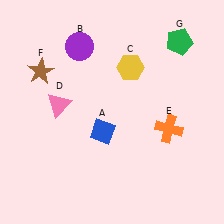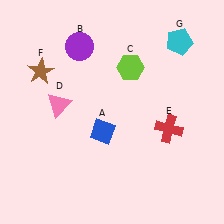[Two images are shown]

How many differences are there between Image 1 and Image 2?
There are 3 differences between the two images.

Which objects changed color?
C changed from yellow to lime. E changed from orange to red. G changed from green to cyan.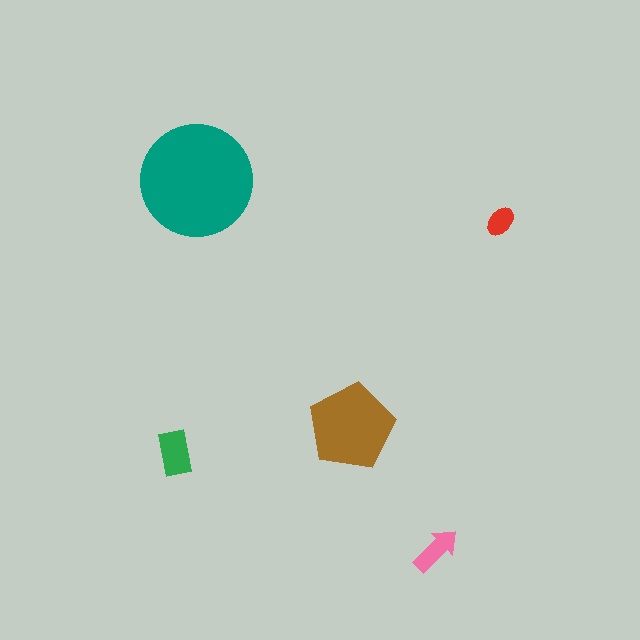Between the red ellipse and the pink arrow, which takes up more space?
The pink arrow.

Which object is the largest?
The teal circle.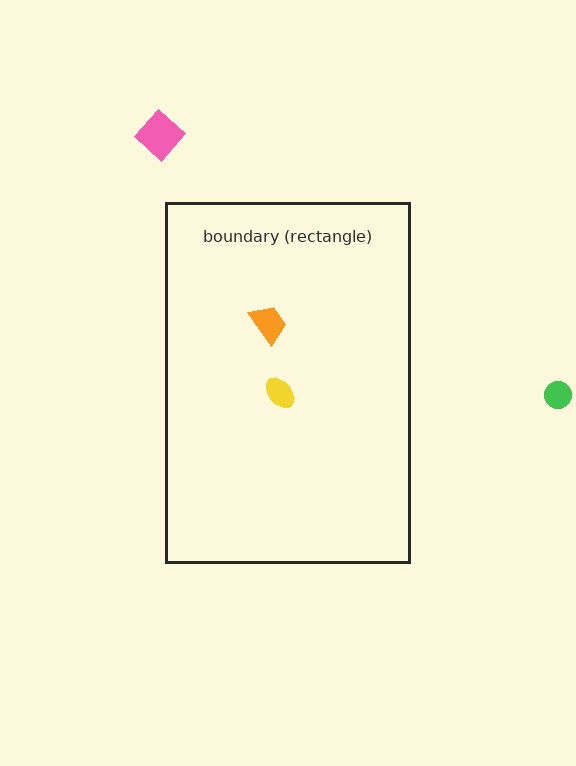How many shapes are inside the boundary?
2 inside, 2 outside.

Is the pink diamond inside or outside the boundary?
Outside.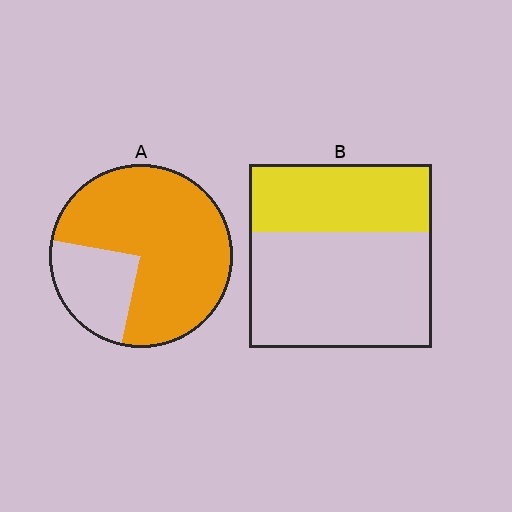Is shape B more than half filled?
No.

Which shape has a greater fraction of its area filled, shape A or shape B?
Shape A.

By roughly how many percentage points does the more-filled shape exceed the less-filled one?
By roughly 40 percentage points (A over B).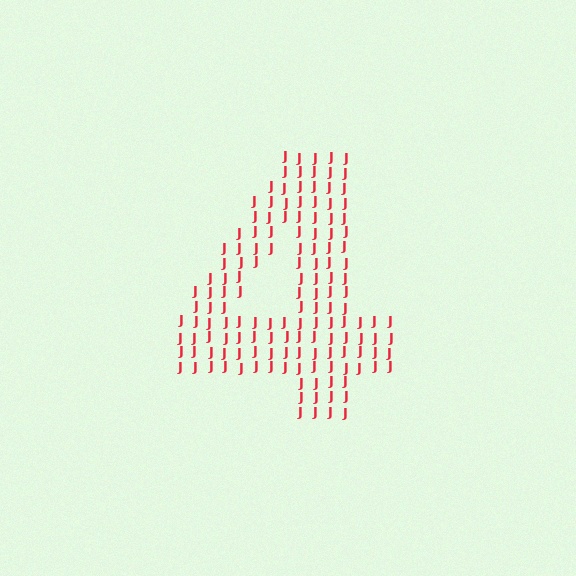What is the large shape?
The large shape is the digit 4.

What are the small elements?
The small elements are letter J's.